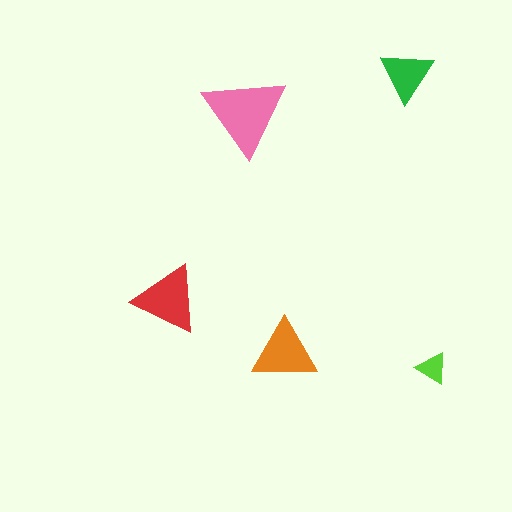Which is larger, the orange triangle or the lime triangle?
The orange one.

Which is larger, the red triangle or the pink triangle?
The pink one.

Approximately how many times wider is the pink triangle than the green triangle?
About 1.5 times wider.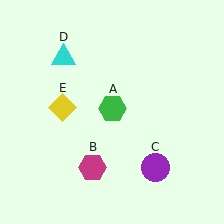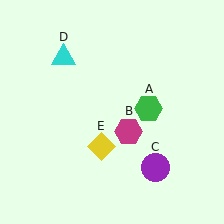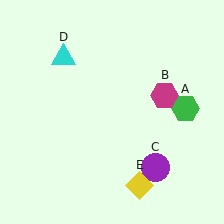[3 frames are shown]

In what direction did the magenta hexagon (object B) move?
The magenta hexagon (object B) moved up and to the right.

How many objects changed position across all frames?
3 objects changed position: green hexagon (object A), magenta hexagon (object B), yellow diamond (object E).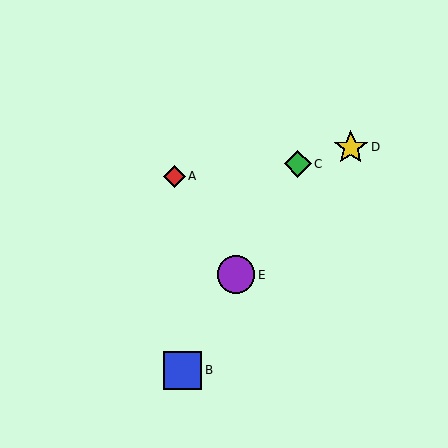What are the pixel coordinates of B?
Object B is at (183, 370).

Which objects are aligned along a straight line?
Objects B, C, E are aligned along a straight line.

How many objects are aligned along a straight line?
3 objects (B, C, E) are aligned along a straight line.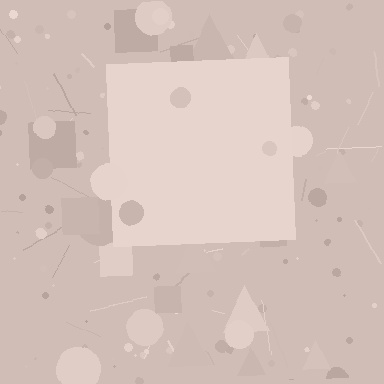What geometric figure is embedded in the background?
A square is embedded in the background.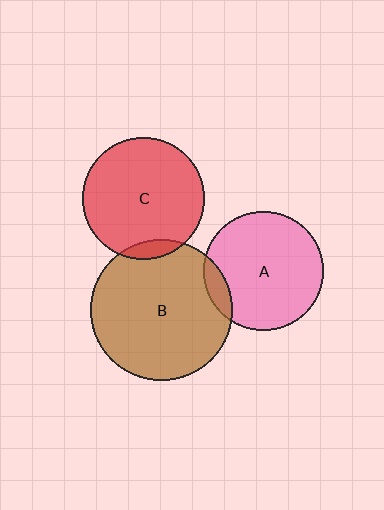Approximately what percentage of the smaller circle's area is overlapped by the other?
Approximately 5%.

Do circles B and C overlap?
Yes.